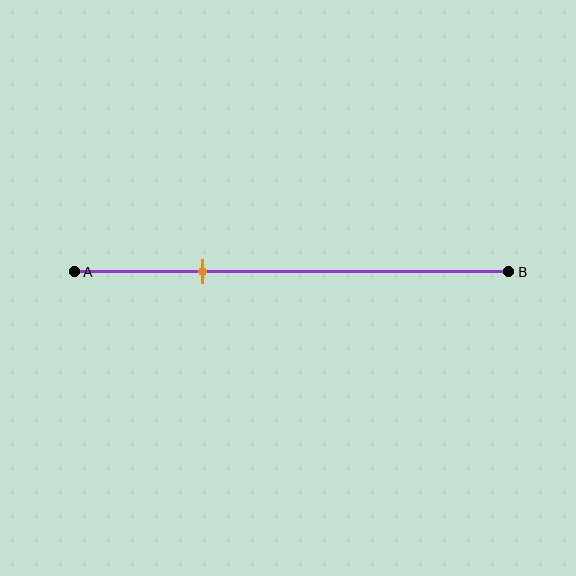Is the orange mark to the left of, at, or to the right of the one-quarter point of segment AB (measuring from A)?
The orange mark is to the right of the one-quarter point of segment AB.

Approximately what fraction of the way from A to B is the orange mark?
The orange mark is approximately 30% of the way from A to B.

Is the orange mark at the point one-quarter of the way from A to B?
No, the mark is at about 30% from A, not at the 25% one-quarter point.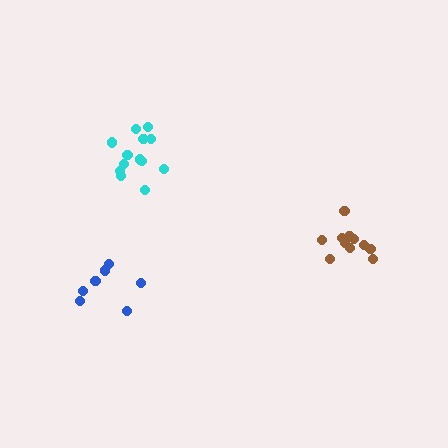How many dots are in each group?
Group 1: 7 dots, Group 2: 11 dots, Group 3: 13 dots (31 total).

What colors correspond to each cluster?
The clusters are colored: blue, brown, cyan.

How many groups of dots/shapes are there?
There are 3 groups.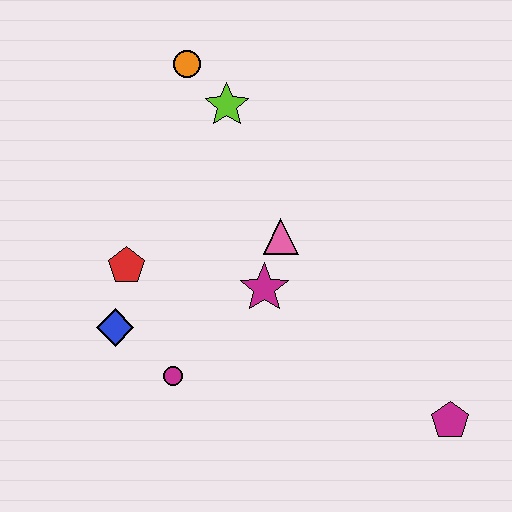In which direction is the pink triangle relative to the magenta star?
The pink triangle is above the magenta star.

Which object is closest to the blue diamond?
The red pentagon is closest to the blue diamond.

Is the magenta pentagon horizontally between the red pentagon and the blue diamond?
No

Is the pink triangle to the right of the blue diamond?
Yes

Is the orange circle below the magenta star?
No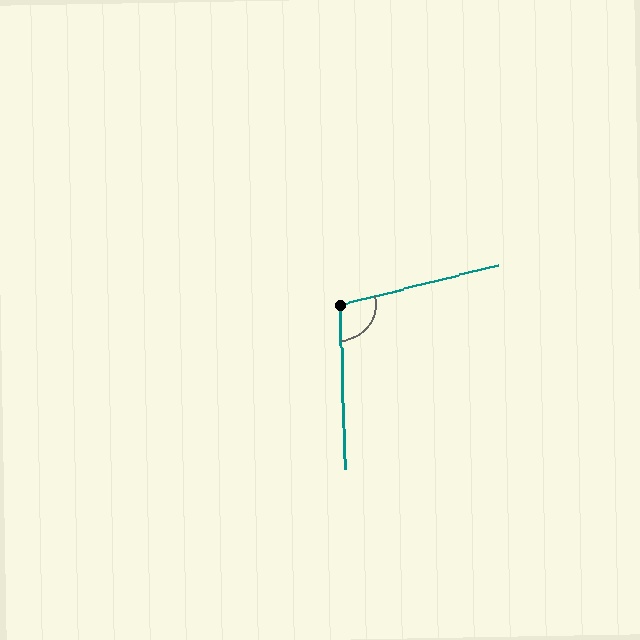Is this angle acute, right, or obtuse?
It is obtuse.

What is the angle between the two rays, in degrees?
Approximately 102 degrees.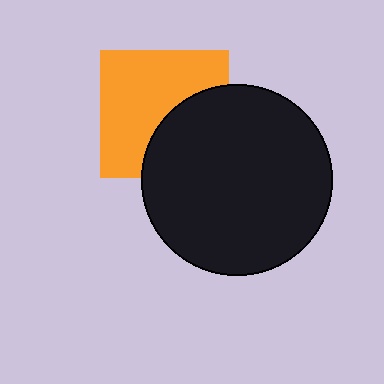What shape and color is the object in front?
The object in front is a black circle.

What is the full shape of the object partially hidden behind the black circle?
The partially hidden object is an orange square.